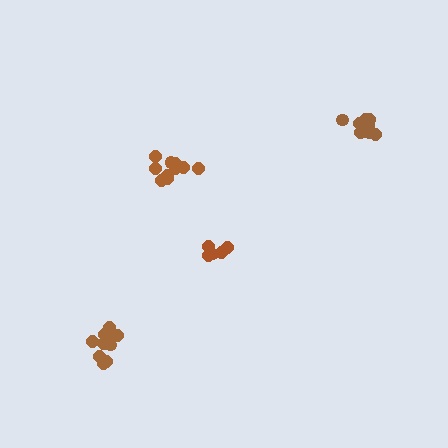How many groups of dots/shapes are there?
There are 4 groups.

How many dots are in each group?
Group 1: 11 dots, Group 2: 5 dots, Group 3: 11 dots, Group 4: 10 dots (37 total).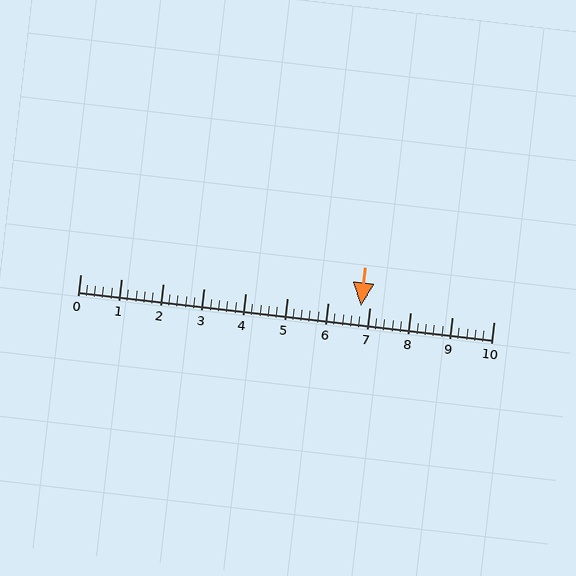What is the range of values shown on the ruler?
The ruler shows values from 0 to 10.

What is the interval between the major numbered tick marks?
The major tick marks are spaced 1 units apart.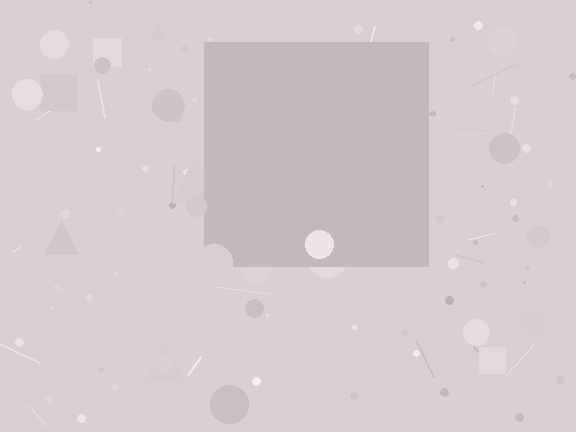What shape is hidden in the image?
A square is hidden in the image.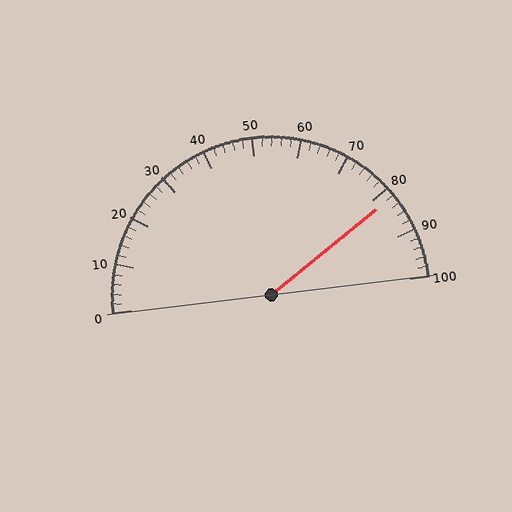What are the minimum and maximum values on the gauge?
The gauge ranges from 0 to 100.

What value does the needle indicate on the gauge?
The needle indicates approximately 82.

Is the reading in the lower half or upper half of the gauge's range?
The reading is in the upper half of the range (0 to 100).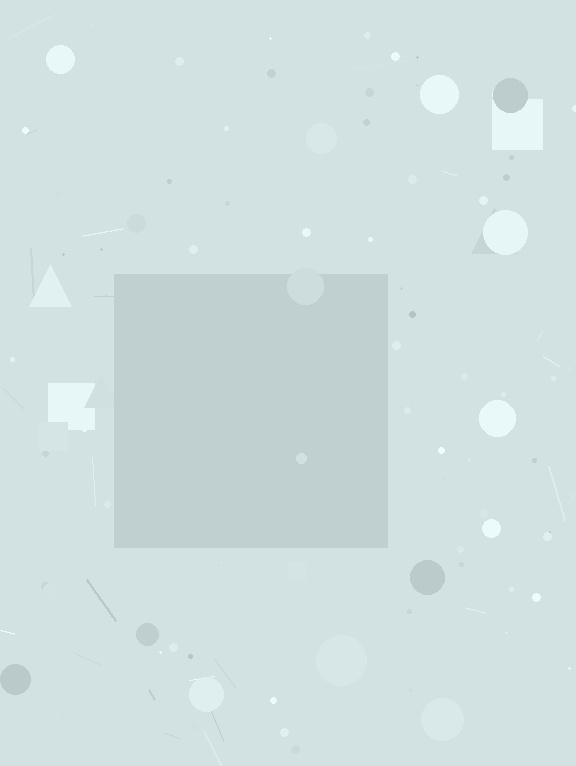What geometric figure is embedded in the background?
A square is embedded in the background.